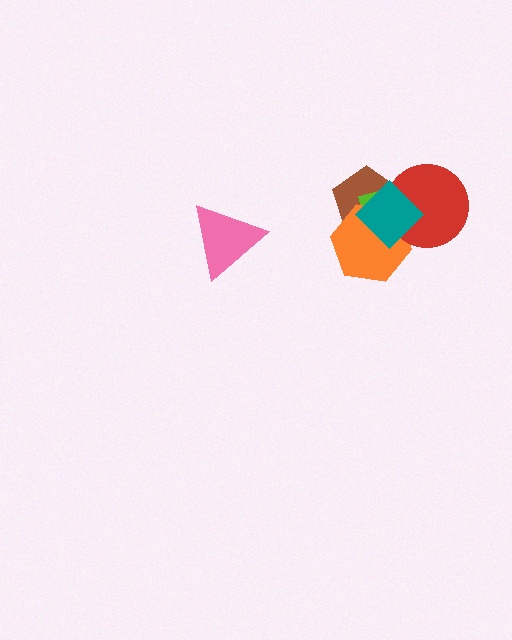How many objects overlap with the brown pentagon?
4 objects overlap with the brown pentagon.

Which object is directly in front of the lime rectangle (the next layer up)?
The orange hexagon is directly in front of the lime rectangle.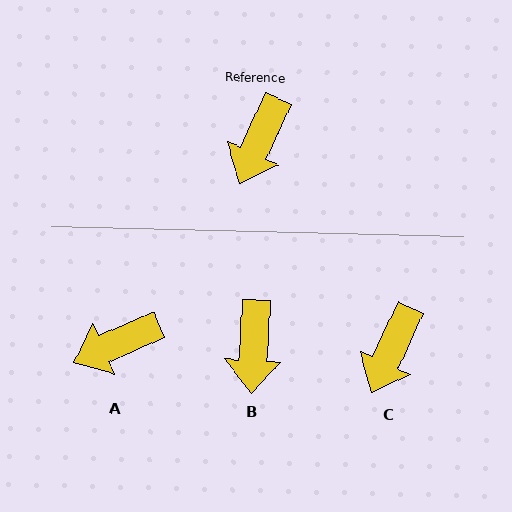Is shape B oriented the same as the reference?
No, it is off by about 21 degrees.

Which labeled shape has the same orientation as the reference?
C.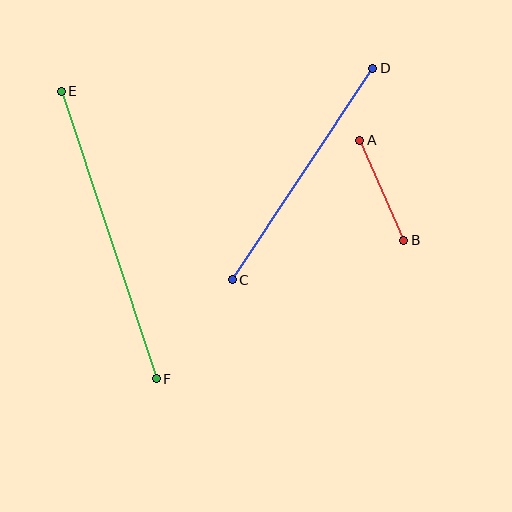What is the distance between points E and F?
The distance is approximately 303 pixels.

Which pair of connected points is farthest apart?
Points E and F are farthest apart.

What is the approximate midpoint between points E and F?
The midpoint is at approximately (109, 235) pixels.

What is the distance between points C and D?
The distance is approximately 254 pixels.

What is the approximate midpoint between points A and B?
The midpoint is at approximately (382, 190) pixels.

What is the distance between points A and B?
The distance is approximately 109 pixels.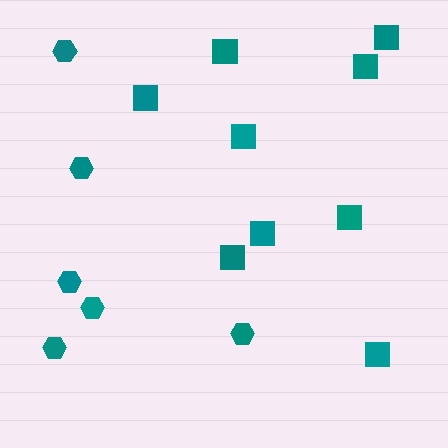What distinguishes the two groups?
There are 2 groups: one group of squares (9) and one group of hexagons (6).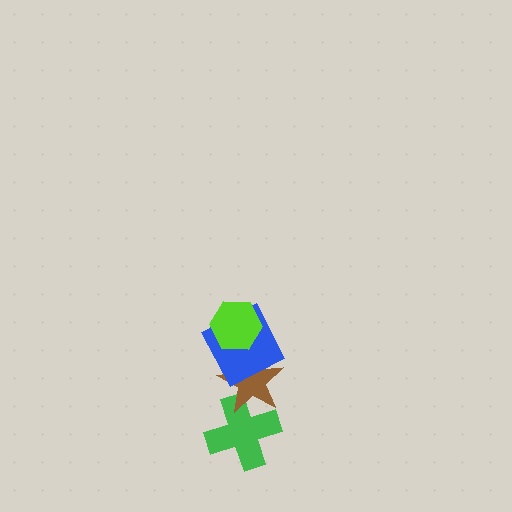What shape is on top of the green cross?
The brown star is on top of the green cross.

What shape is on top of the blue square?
The lime hexagon is on top of the blue square.